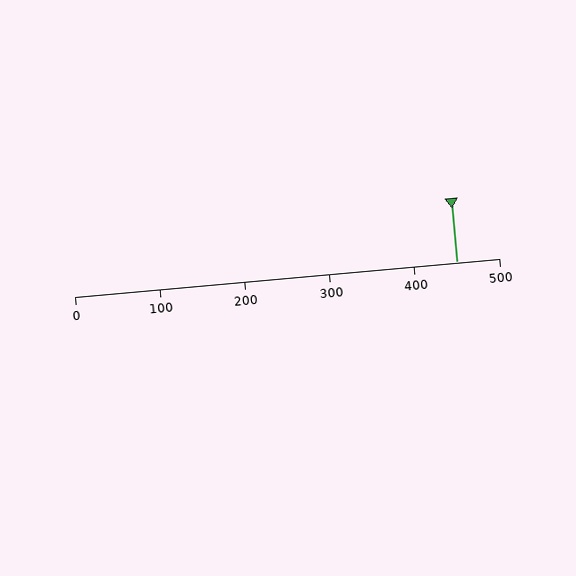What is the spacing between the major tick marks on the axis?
The major ticks are spaced 100 apart.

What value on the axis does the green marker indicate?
The marker indicates approximately 450.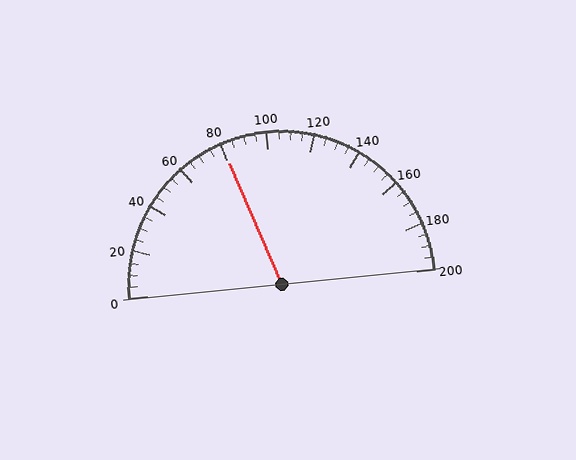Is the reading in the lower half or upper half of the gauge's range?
The reading is in the lower half of the range (0 to 200).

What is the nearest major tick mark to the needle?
The nearest major tick mark is 80.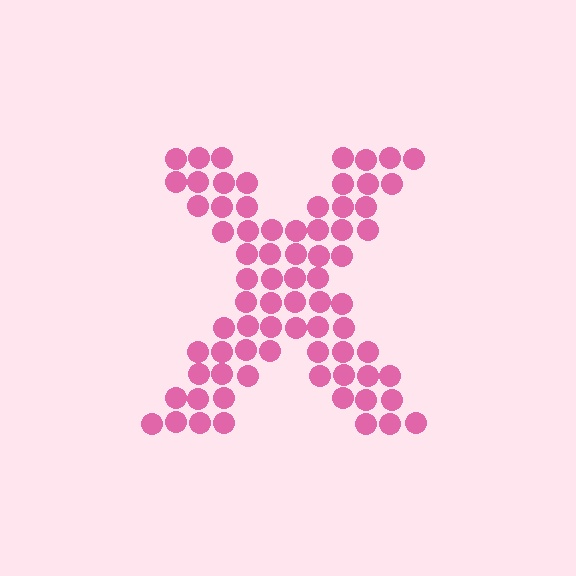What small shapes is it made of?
It is made of small circles.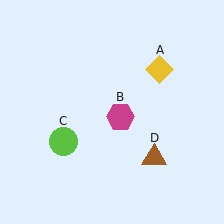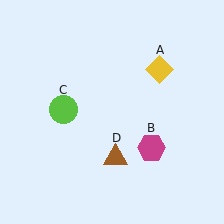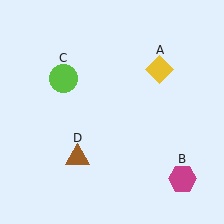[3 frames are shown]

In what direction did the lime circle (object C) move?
The lime circle (object C) moved up.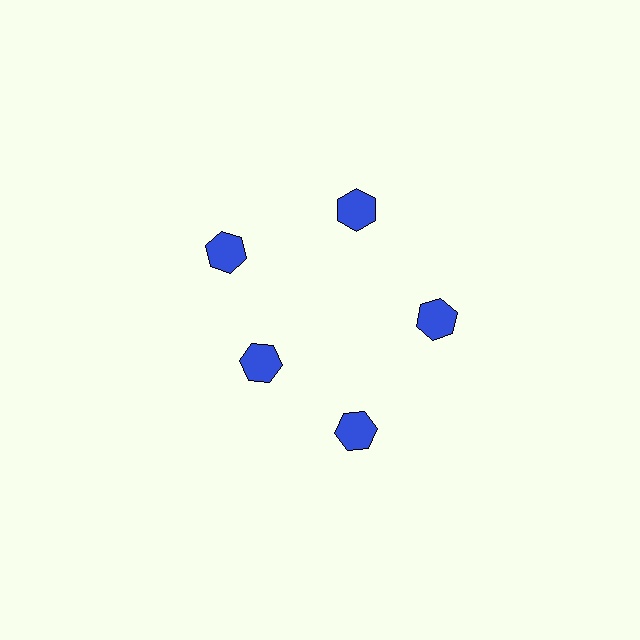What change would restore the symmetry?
The symmetry would be restored by moving it outward, back onto the ring so that all 5 hexagons sit at equal angles and equal distance from the center.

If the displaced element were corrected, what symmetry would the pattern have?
It would have 5-fold rotational symmetry — the pattern would map onto itself every 72 degrees.